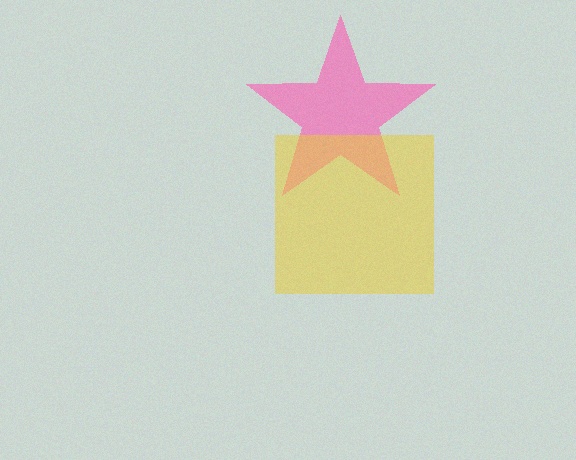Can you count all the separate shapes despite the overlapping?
Yes, there are 2 separate shapes.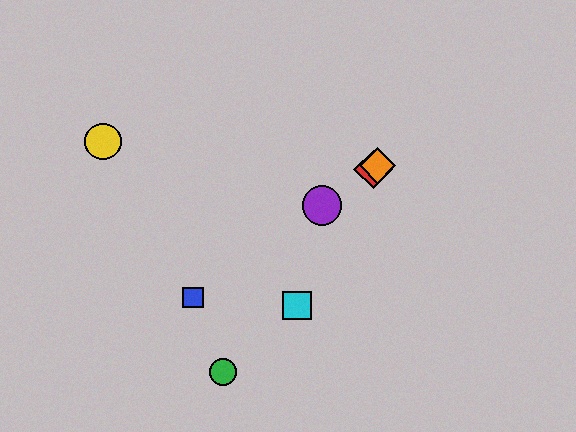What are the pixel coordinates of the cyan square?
The cyan square is at (297, 305).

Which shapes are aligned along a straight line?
The red diamond, the blue square, the purple circle, the orange diamond are aligned along a straight line.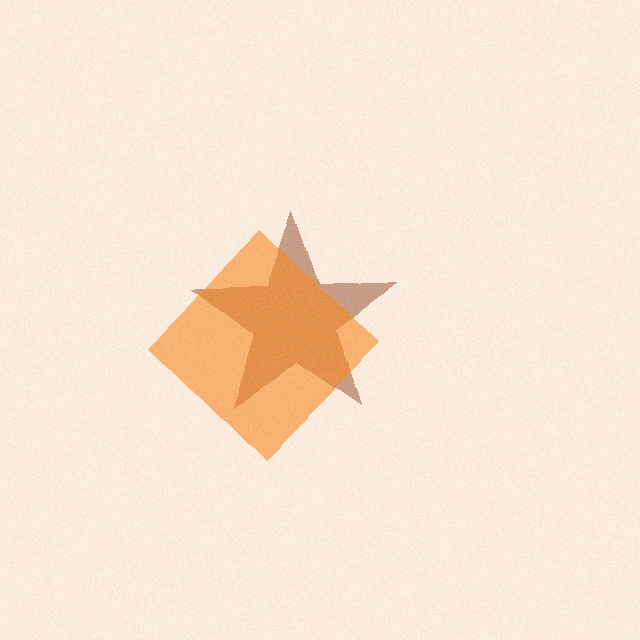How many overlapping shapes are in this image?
There are 2 overlapping shapes in the image.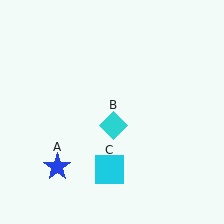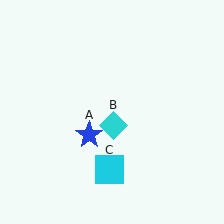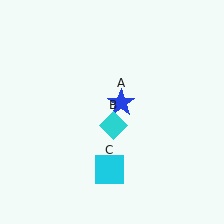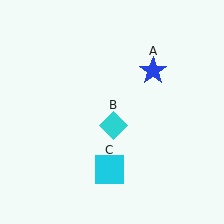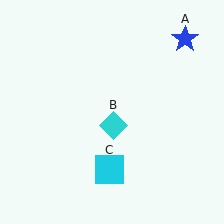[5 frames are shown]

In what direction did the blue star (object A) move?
The blue star (object A) moved up and to the right.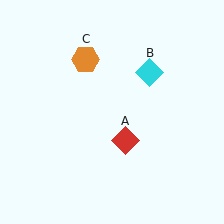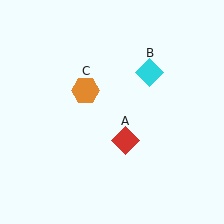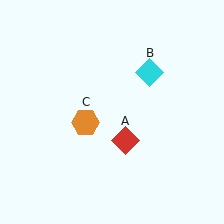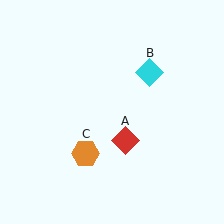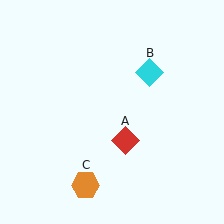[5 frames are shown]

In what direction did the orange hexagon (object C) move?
The orange hexagon (object C) moved down.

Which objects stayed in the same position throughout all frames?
Red diamond (object A) and cyan diamond (object B) remained stationary.